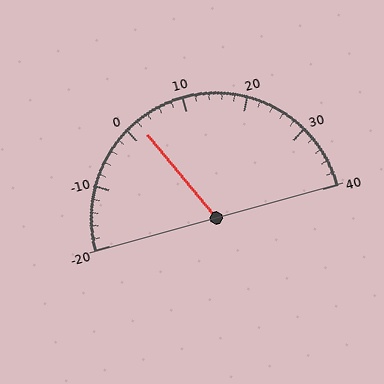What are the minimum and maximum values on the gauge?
The gauge ranges from -20 to 40.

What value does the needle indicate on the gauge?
The needle indicates approximately 2.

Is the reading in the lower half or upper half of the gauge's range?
The reading is in the lower half of the range (-20 to 40).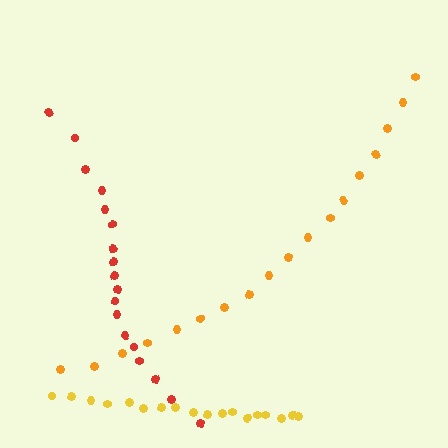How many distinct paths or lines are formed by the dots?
There are 3 distinct paths.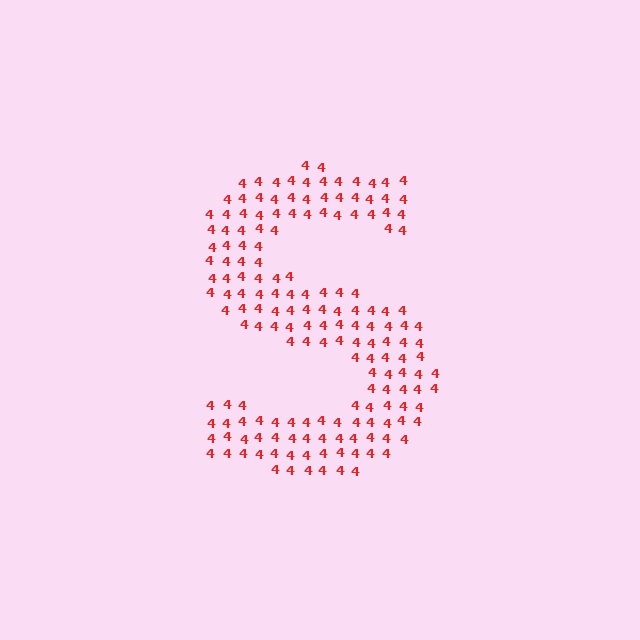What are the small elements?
The small elements are digit 4's.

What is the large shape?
The large shape is the letter S.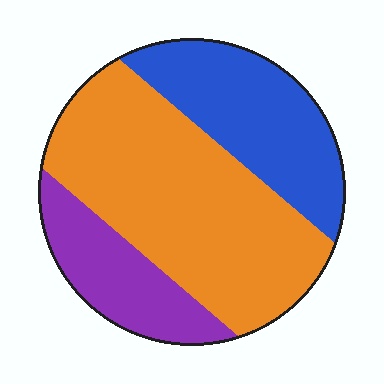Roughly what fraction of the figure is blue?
Blue takes up about one quarter (1/4) of the figure.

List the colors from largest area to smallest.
From largest to smallest: orange, blue, purple.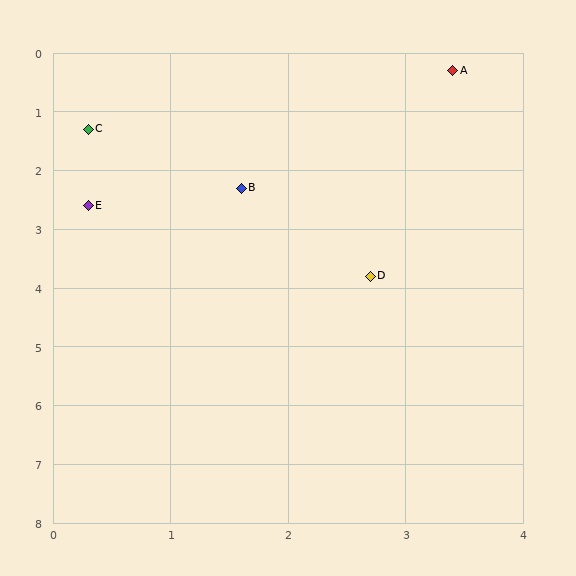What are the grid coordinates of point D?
Point D is at approximately (2.7, 3.8).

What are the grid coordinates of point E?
Point E is at approximately (0.3, 2.6).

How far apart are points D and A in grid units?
Points D and A are about 3.6 grid units apart.